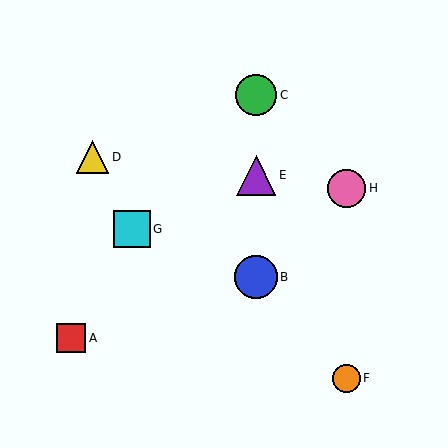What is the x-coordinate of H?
Object H is at x≈347.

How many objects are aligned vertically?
3 objects (B, C, E) are aligned vertically.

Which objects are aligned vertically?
Objects B, C, E are aligned vertically.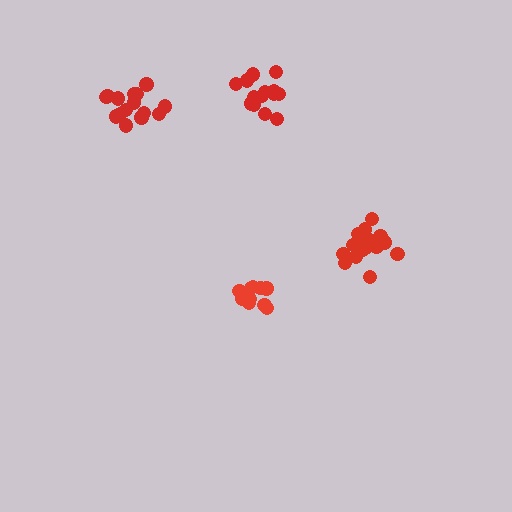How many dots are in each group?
Group 1: 17 dots, Group 2: 15 dots, Group 3: 13 dots, Group 4: 14 dots (59 total).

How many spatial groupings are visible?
There are 4 spatial groupings.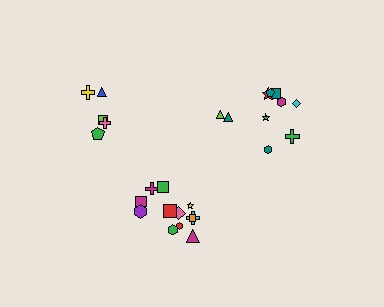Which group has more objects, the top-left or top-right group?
The top-right group.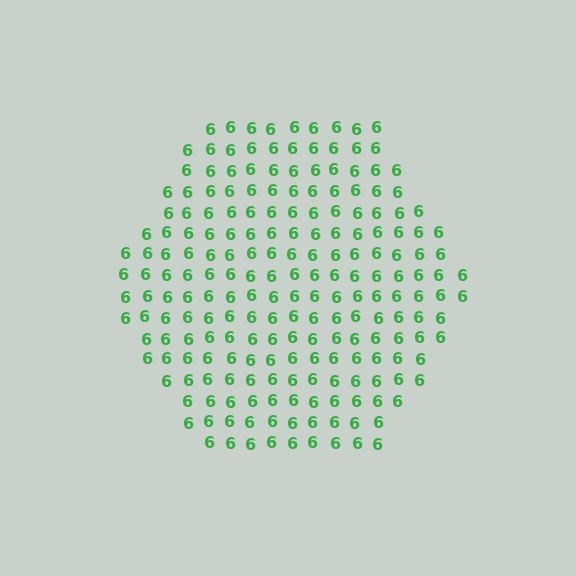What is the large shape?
The large shape is a hexagon.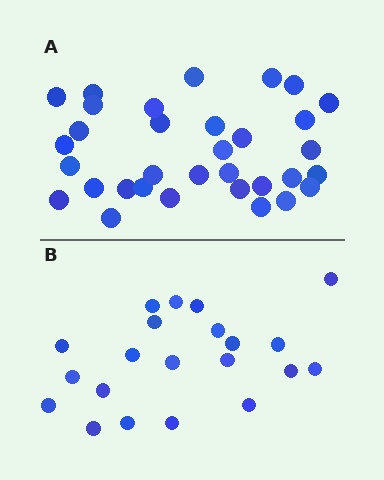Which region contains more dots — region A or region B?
Region A (the top region) has more dots.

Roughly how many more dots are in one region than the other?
Region A has roughly 12 or so more dots than region B.